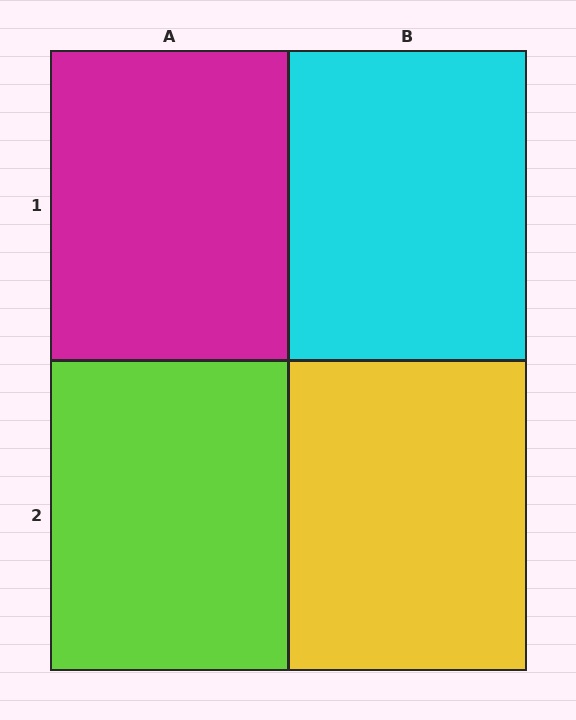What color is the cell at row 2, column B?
Yellow.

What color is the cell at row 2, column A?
Lime.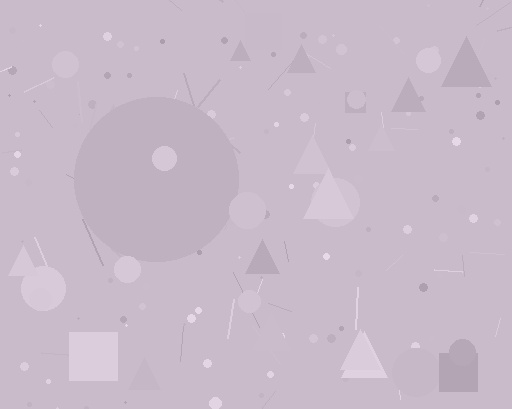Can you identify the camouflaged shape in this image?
The camouflaged shape is a circle.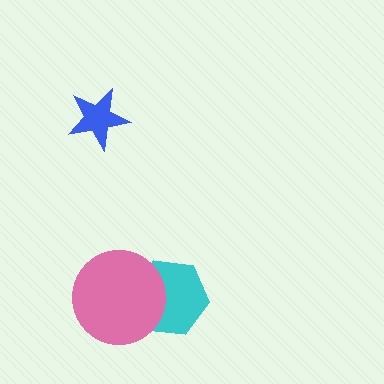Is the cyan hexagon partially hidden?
Yes, it is partially covered by another shape.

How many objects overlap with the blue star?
0 objects overlap with the blue star.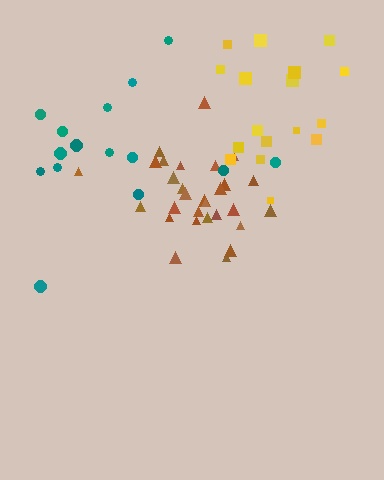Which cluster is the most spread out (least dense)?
Teal.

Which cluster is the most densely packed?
Brown.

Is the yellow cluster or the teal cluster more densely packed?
Yellow.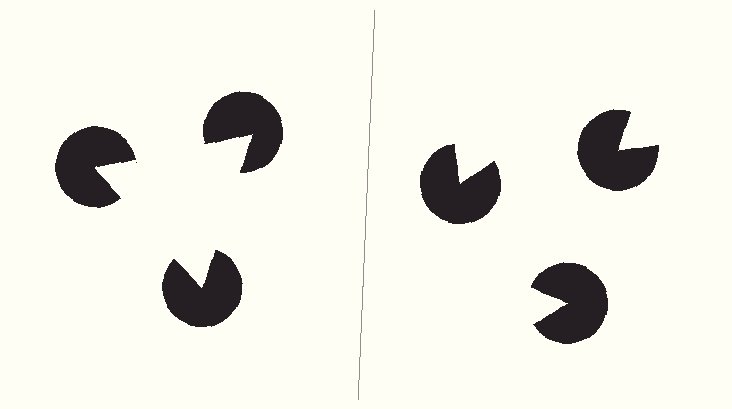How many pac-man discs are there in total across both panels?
6 — 3 on each side.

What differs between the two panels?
The pac-man discs are positioned identically on both sides; only the wedge orientations differ. On the left they align to a triangle; on the right they are misaligned.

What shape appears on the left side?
An illusory triangle.